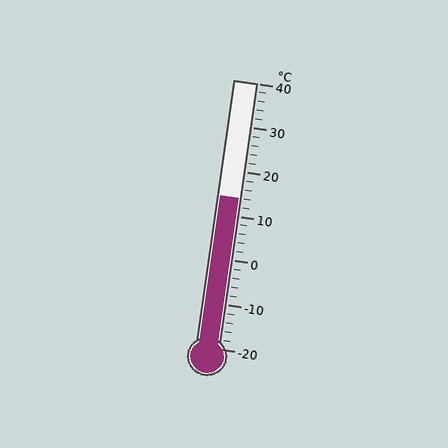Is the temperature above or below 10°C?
The temperature is above 10°C.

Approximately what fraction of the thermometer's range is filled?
The thermometer is filled to approximately 55% of its range.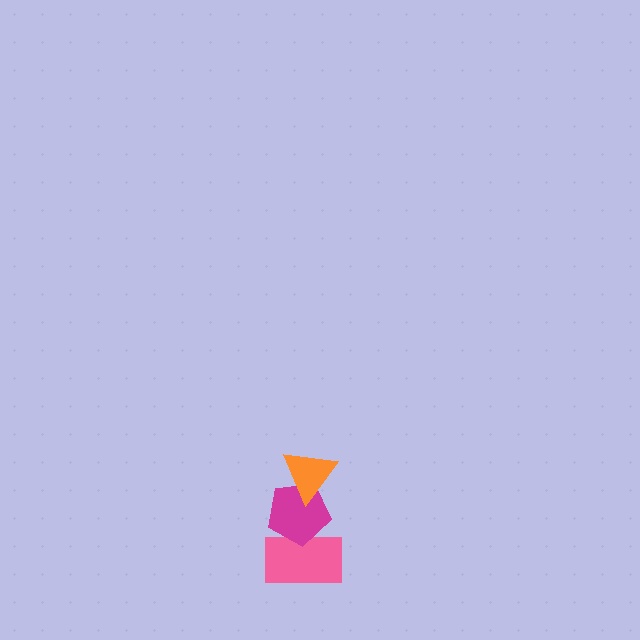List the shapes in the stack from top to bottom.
From top to bottom: the orange triangle, the magenta pentagon, the pink rectangle.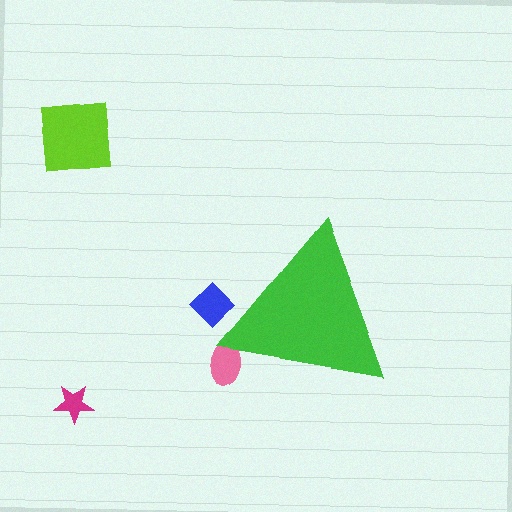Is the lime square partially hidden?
No, the lime square is fully visible.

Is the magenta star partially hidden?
No, the magenta star is fully visible.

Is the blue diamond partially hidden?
Yes, the blue diamond is partially hidden behind the green triangle.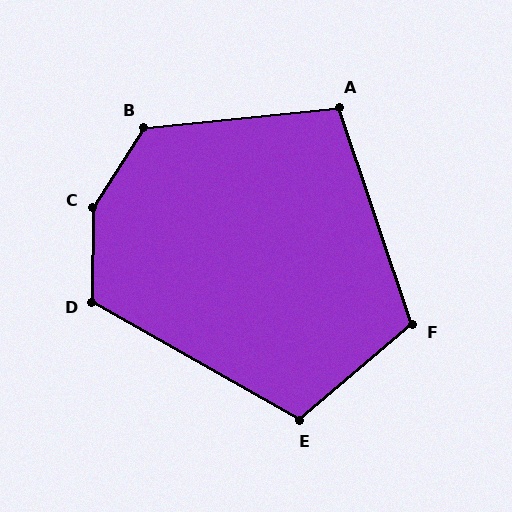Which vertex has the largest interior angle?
C, at approximately 148 degrees.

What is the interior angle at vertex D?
Approximately 119 degrees (obtuse).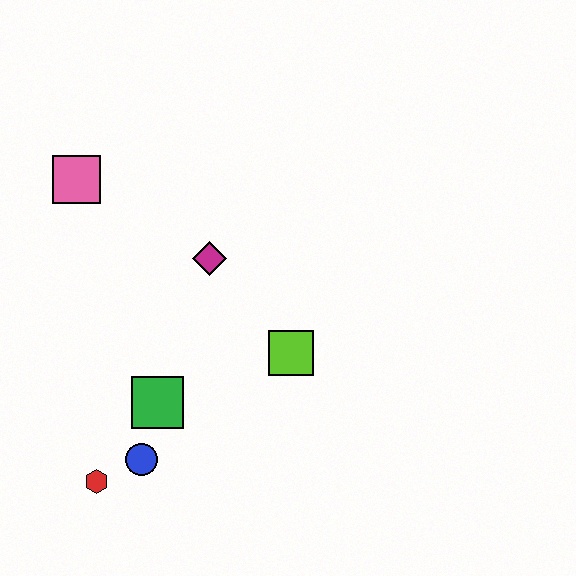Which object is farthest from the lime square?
The pink square is farthest from the lime square.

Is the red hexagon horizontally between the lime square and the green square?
No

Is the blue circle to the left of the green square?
Yes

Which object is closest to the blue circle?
The red hexagon is closest to the blue circle.